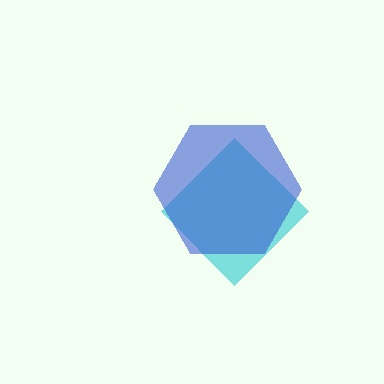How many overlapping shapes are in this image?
There are 2 overlapping shapes in the image.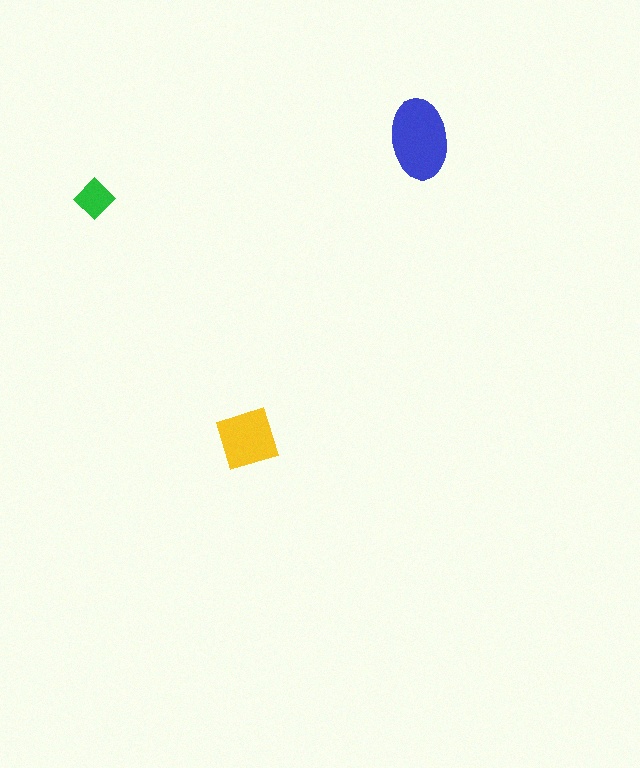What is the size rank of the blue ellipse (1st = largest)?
1st.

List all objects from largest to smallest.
The blue ellipse, the yellow diamond, the green diamond.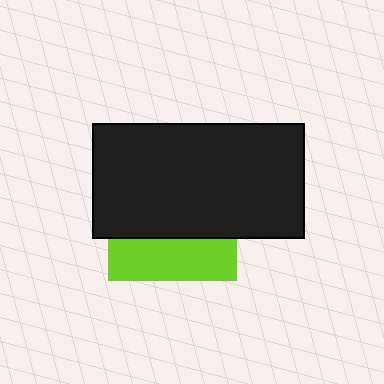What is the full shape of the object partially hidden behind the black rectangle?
The partially hidden object is a lime square.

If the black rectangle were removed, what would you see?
You would see the complete lime square.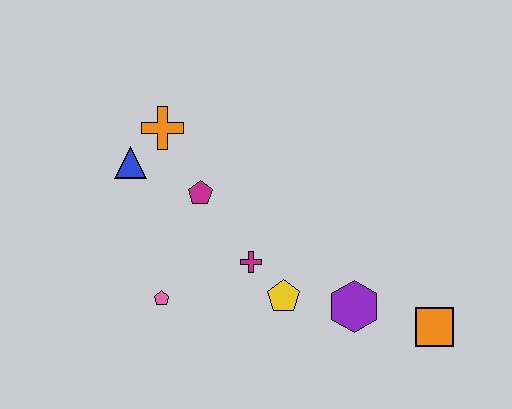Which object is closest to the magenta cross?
The yellow pentagon is closest to the magenta cross.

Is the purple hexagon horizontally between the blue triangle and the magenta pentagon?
No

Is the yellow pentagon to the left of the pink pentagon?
No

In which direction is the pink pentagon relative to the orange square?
The pink pentagon is to the left of the orange square.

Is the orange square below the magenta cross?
Yes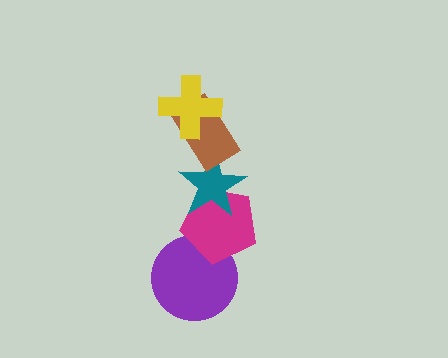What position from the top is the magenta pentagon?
The magenta pentagon is 4th from the top.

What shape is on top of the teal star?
The brown rectangle is on top of the teal star.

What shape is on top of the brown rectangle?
The yellow cross is on top of the brown rectangle.